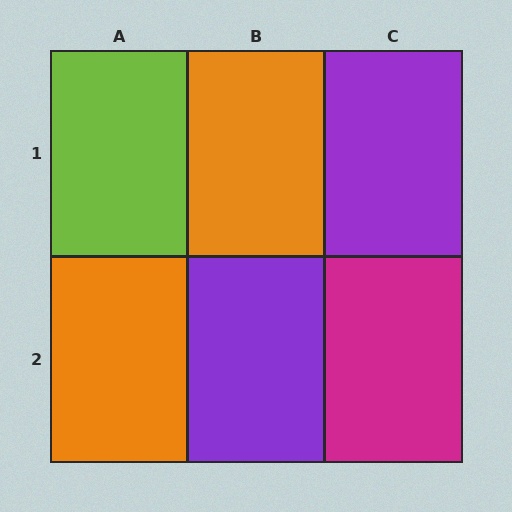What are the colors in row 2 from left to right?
Orange, purple, magenta.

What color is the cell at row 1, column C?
Purple.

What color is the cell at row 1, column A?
Lime.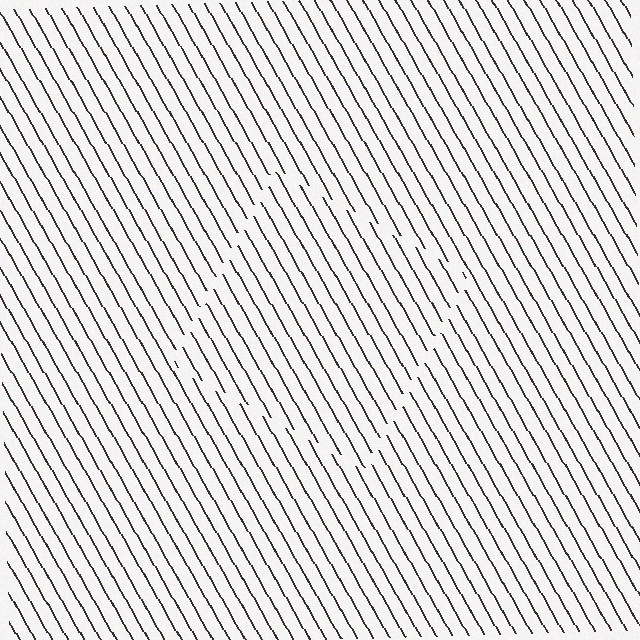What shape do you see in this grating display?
An illusory square. The interior of the shape contains the same grating, shifted by half a period — the contour is defined by the phase discontinuity where line-ends from the inner and outer gratings abut.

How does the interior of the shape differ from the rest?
The interior of the shape contains the same grating, shifted by half a period — the contour is defined by the phase discontinuity where line-ends from the inner and outer gratings abut.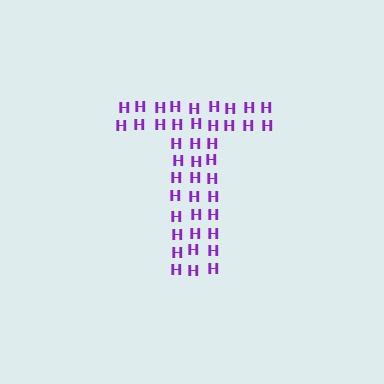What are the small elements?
The small elements are letter H's.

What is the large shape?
The large shape is the letter T.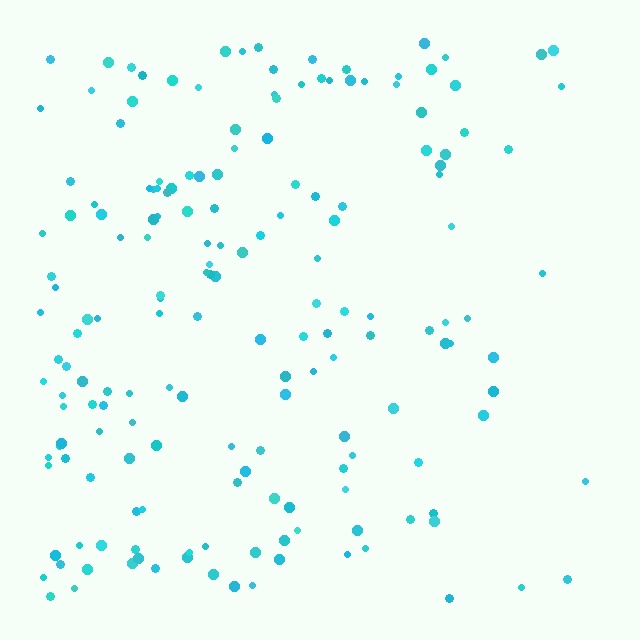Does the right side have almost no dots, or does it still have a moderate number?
Still a moderate number, just noticeably fewer than the left.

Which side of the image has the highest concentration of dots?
The left.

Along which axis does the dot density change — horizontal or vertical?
Horizontal.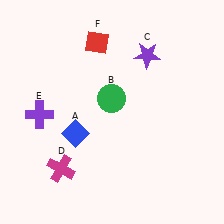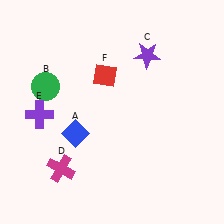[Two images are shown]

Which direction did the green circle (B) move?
The green circle (B) moved left.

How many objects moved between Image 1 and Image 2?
2 objects moved between the two images.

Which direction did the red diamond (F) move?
The red diamond (F) moved down.